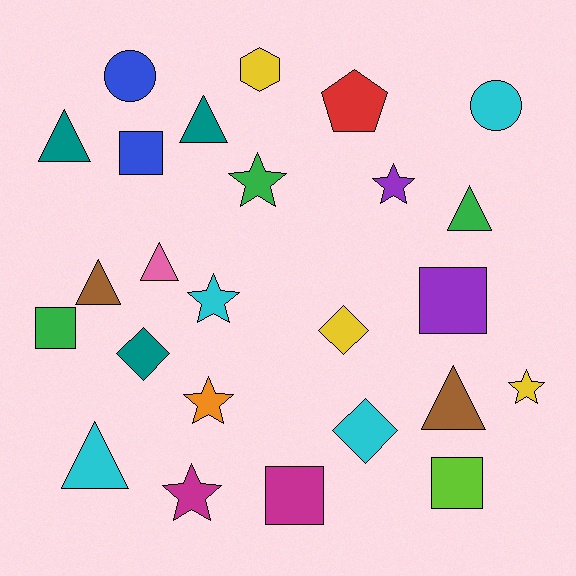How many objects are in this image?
There are 25 objects.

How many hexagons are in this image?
There is 1 hexagon.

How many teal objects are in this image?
There are 3 teal objects.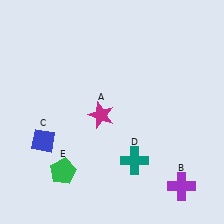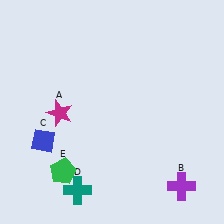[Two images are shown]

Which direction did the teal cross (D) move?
The teal cross (D) moved left.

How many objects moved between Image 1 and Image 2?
2 objects moved between the two images.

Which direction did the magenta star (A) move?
The magenta star (A) moved left.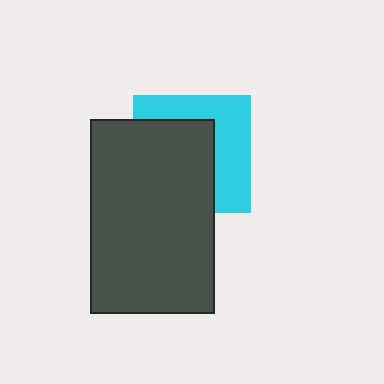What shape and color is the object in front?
The object in front is a dark gray rectangle.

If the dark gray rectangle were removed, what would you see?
You would see the complete cyan square.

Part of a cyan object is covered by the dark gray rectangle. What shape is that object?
It is a square.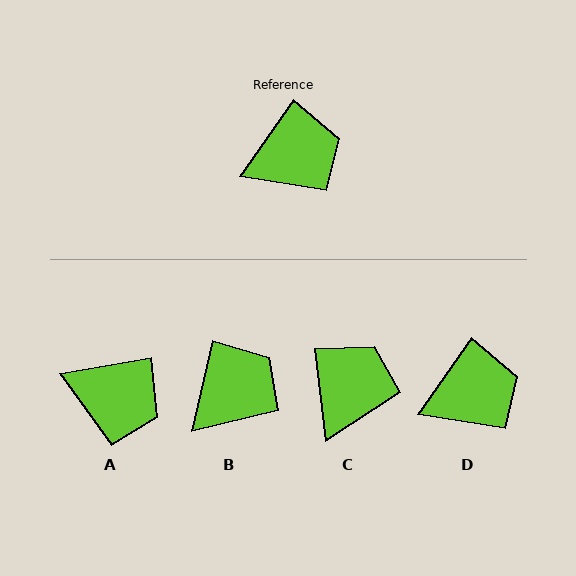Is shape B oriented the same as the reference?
No, it is off by about 23 degrees.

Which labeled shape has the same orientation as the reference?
D.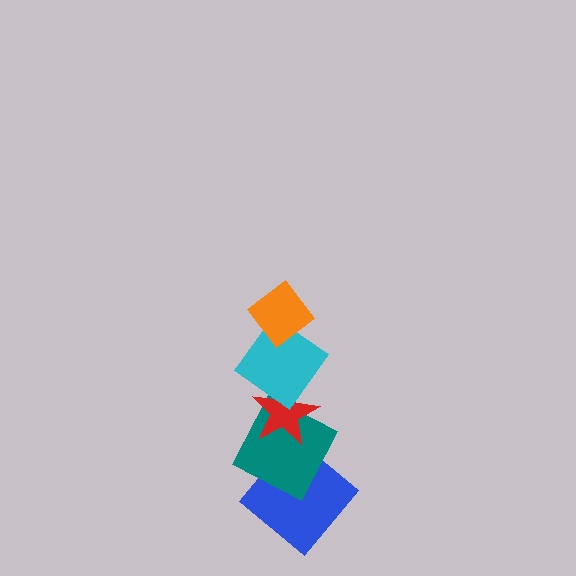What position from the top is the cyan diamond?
The cyan diamond is 2nd from the top.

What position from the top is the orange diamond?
The orange diamond is 1st from the top.